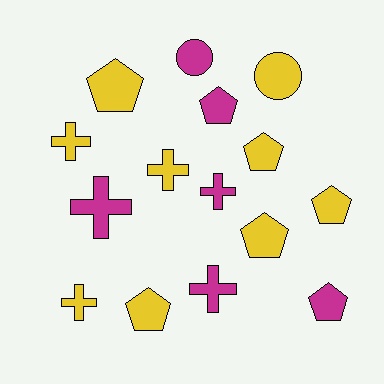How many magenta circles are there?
There is 1 magenta circle.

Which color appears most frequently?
Yellow, with 9 objects.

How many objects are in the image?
There are 15 objects.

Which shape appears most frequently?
Pentagon, with 7 objects.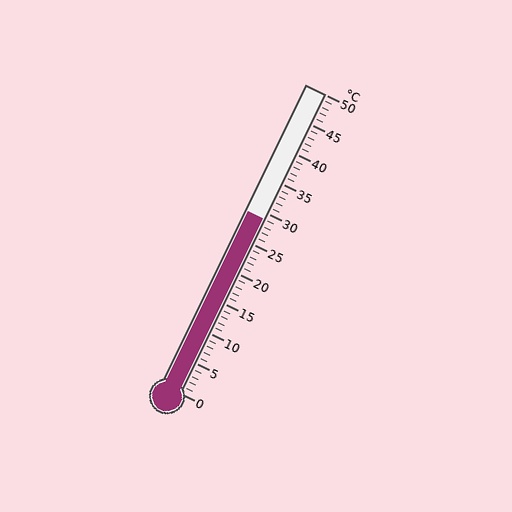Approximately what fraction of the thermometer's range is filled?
The thermometer is filled to approximately 60% of its range.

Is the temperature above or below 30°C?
The temperature is below 30°C.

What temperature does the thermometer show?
The thermometer shows approximately 29°C.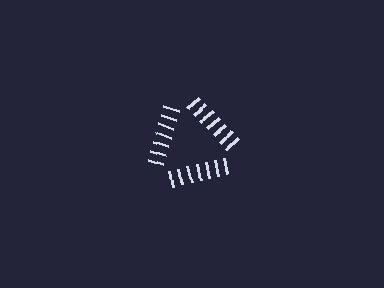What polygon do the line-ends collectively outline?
An illusory triangle — the line segments terminate on its edges but no continuous stroke is drawn.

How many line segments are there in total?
21 — 7 along each of the 3 edges.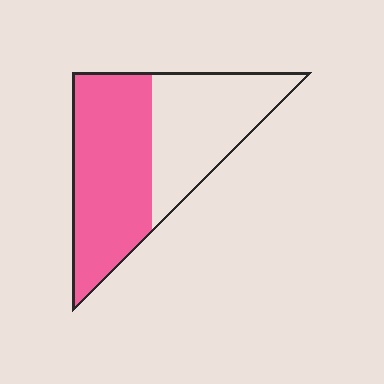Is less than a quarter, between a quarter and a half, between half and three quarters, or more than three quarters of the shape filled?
Between half and three quarters.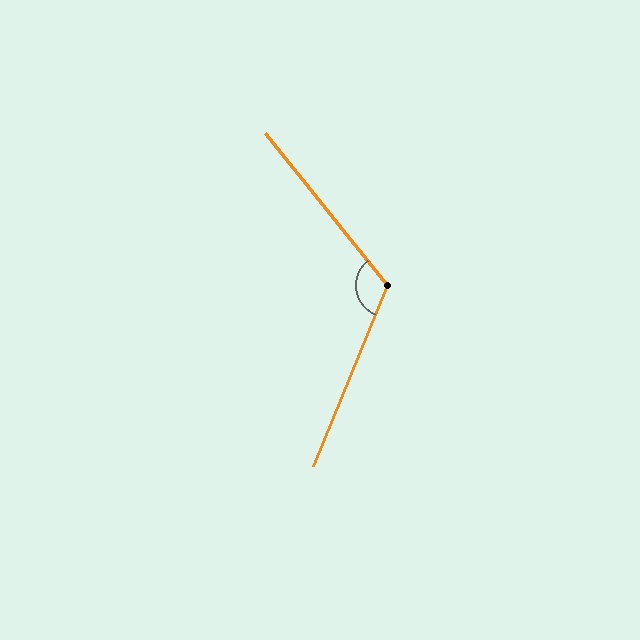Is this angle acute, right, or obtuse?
It is obtuse.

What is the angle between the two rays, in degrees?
Approximately 119 degrees.